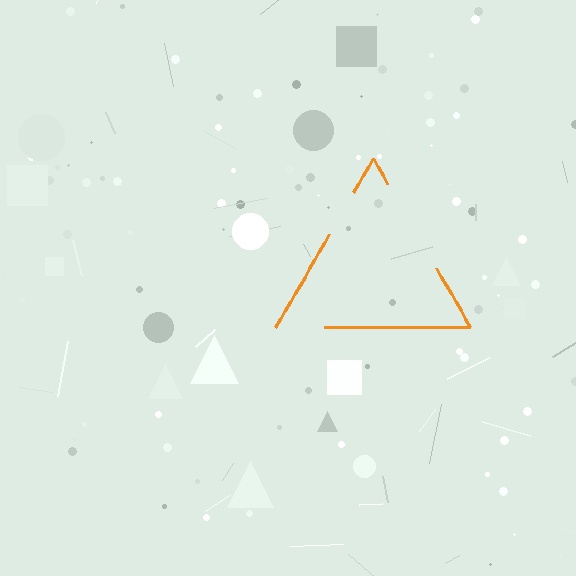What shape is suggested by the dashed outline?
The dashed outline suggests a triangle.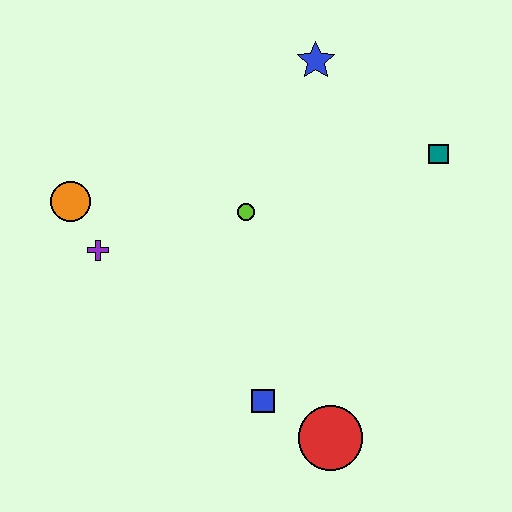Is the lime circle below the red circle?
No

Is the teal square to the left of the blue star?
No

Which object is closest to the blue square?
The red circle is closest to the blue square.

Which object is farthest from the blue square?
The blue star is farthest from the blue square.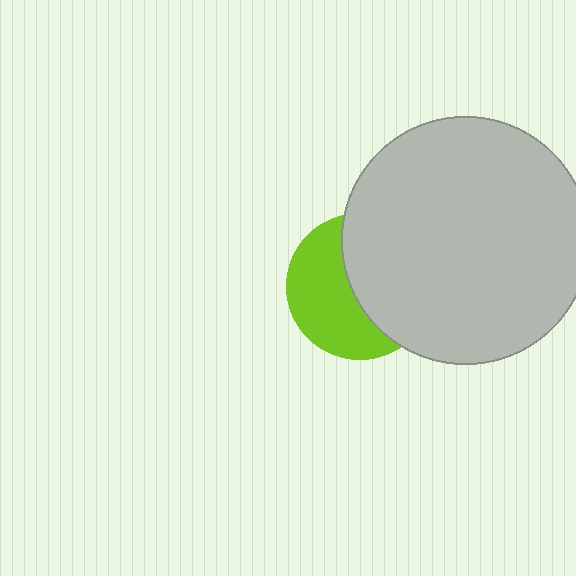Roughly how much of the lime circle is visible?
About half of it is visible (roughly 49%).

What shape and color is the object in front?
The object in front is a light gray circle.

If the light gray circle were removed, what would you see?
You would see the complete lime circle.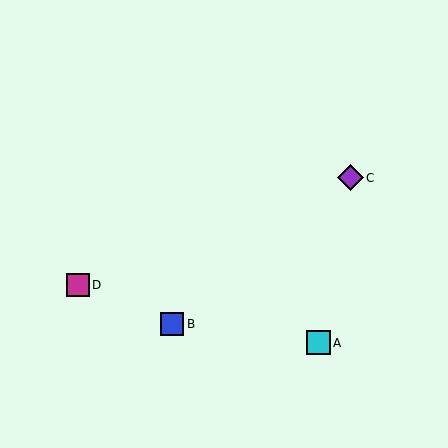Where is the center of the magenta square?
The center of the magenta square is at (78, 285).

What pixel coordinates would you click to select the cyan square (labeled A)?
Click at (319, 343) to select the cyan square A.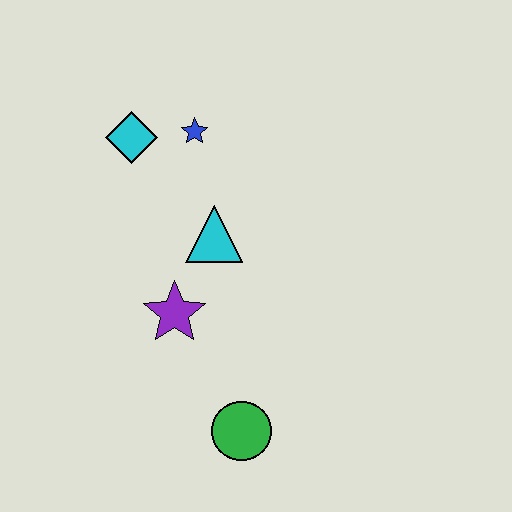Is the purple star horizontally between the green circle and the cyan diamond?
Yes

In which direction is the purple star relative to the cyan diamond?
The purple star is below the cyan diamond.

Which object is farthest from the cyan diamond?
The green circle is farthest from the cyan diamond.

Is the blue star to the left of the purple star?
No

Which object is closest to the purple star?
The cyan triangle is closest to the purple star.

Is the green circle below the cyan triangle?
Yes